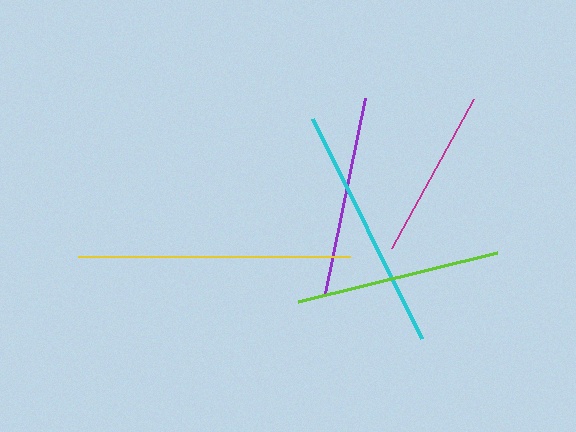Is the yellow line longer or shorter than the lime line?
The yellow line is longer than the lime line.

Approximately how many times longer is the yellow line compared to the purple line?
The yellow line is approximately 1.4 times the length of the purple line.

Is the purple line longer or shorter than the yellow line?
The yellow line is longer than the purple line.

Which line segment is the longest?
The yellow line is the longest at approximately 272 pixels.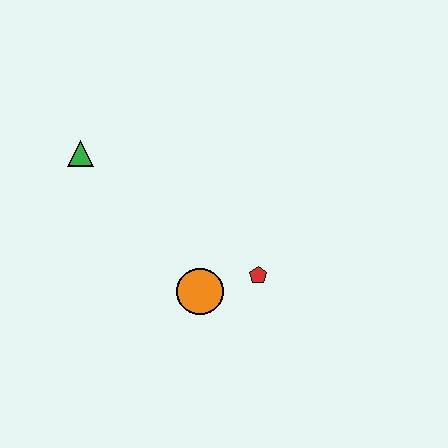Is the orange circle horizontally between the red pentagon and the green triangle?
Yes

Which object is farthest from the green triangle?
The red pentagon is farthest from the green triangle.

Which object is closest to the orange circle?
The red pentagon is closest to the orange circle.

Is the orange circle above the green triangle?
No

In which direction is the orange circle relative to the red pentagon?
The orange circle is to the left of the red pentagon.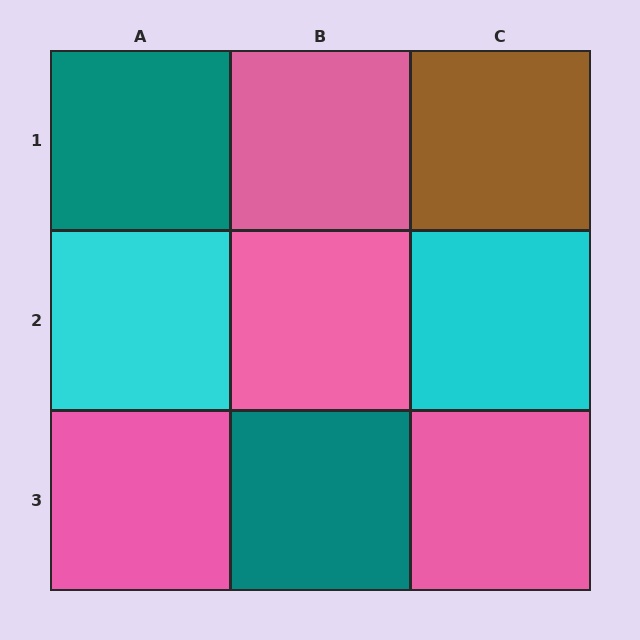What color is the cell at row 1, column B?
Pink.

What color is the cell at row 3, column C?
Pink.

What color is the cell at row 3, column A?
Pink.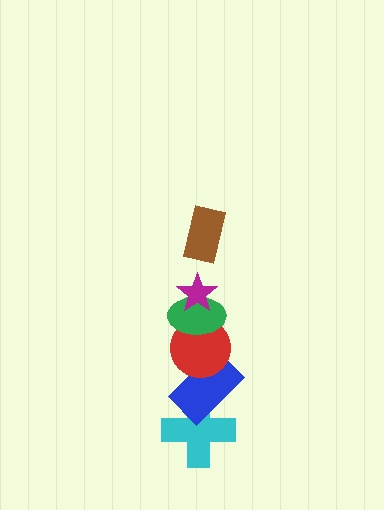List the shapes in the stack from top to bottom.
From top to bottom: the brown rectangle, the magenta star, the green ellipse, the red circle, the blue rectangle, the cyan cross.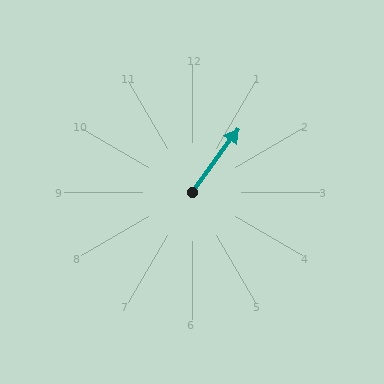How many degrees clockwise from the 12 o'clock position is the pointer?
Approximately 36 degrees.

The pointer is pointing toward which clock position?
Roughly 1 o'clock.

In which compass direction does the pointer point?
Northeast.